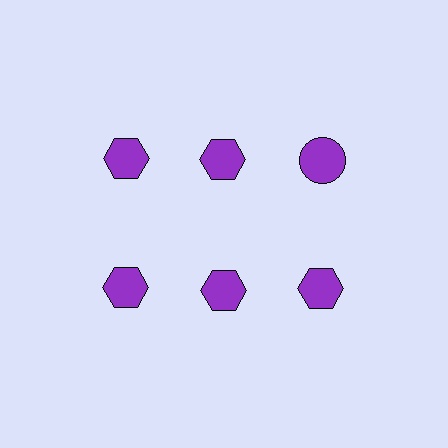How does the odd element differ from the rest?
It has a different shape: circle instead of hexagon.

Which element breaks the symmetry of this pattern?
The purple circle in the top row, center column breaks the symmetry. All other shapes are purple hexagons.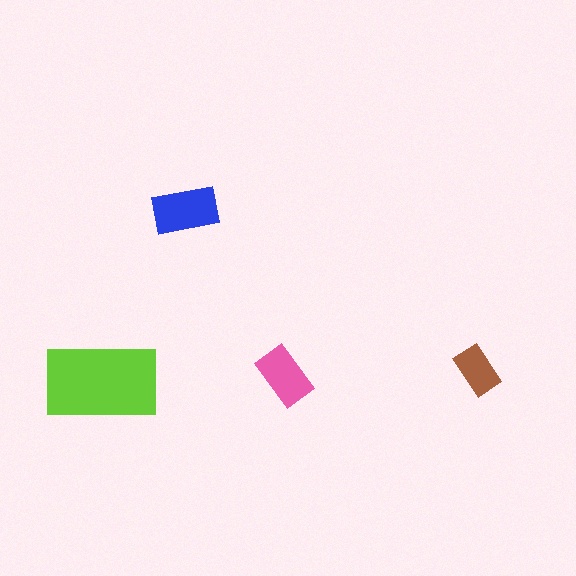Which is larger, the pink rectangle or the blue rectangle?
The blue one.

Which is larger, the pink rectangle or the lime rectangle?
The lime one.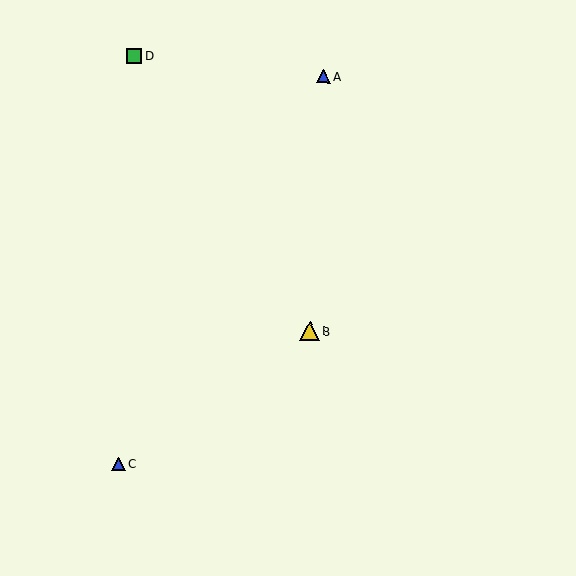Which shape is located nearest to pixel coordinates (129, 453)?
The blue triangle (labeled C) at (118, 464) is nearest to that location.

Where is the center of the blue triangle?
The center of the blue triangle is at (118, 464).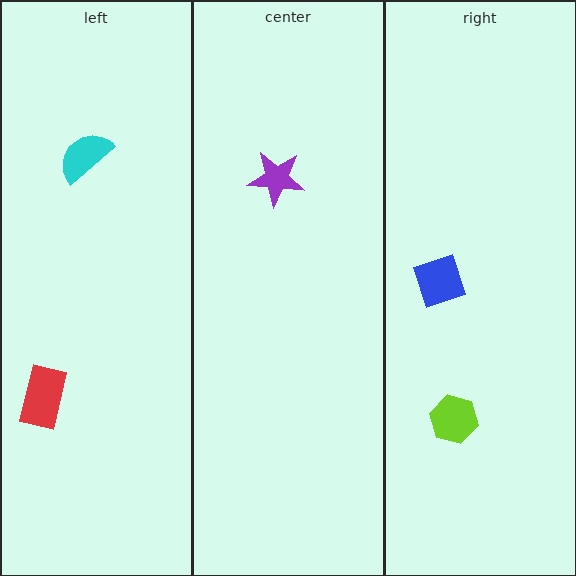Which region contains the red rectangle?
The left region.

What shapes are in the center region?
The purple star.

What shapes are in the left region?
The red rectangle, the cyan semicircle.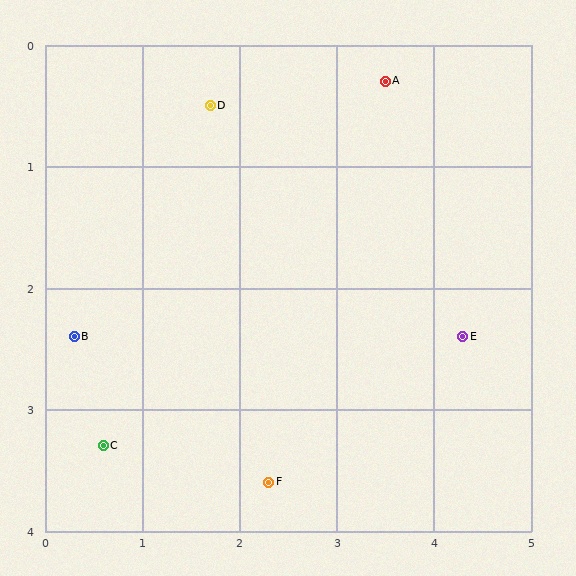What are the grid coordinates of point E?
Point E is at approximately (4.3, 2.4).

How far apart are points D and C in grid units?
Points D and C are about 3.0 grid units apart.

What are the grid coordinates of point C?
Point C is at approximately (0.6, 3.3).